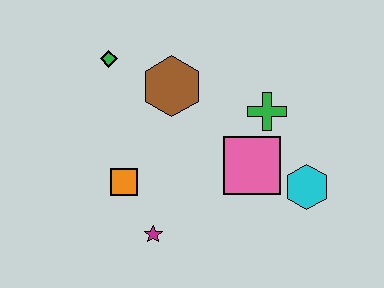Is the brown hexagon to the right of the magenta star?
Yes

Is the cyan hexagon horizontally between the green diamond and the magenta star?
No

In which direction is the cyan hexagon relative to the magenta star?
The cyan hexagon is to the right of the magenta star.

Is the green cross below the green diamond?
Yes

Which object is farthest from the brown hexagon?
The cyan hexagon is farthest from the brown hexagon.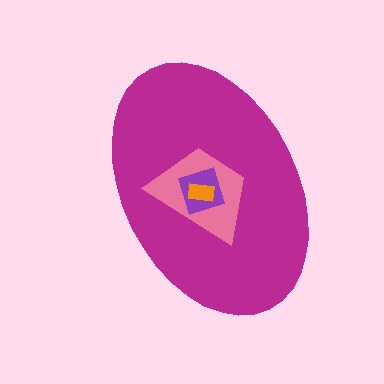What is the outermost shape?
The magenta ellipse.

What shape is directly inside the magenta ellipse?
The pink trapezoid.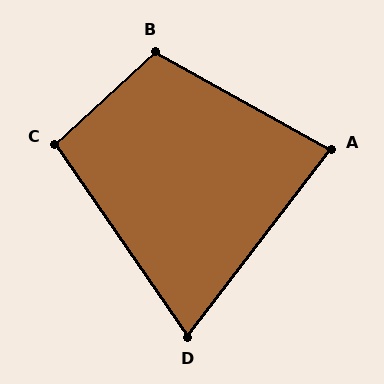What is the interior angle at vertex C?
Approximately 98 degrees (obtuse).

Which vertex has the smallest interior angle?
D, at approximately 72 degrees.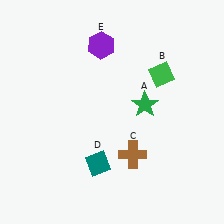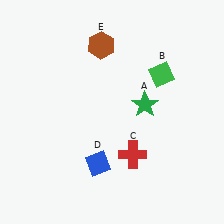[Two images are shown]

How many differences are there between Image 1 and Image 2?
There are 3 differences between the two images.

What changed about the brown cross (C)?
In Image 1, C is brown. In Image 2, it changed to red.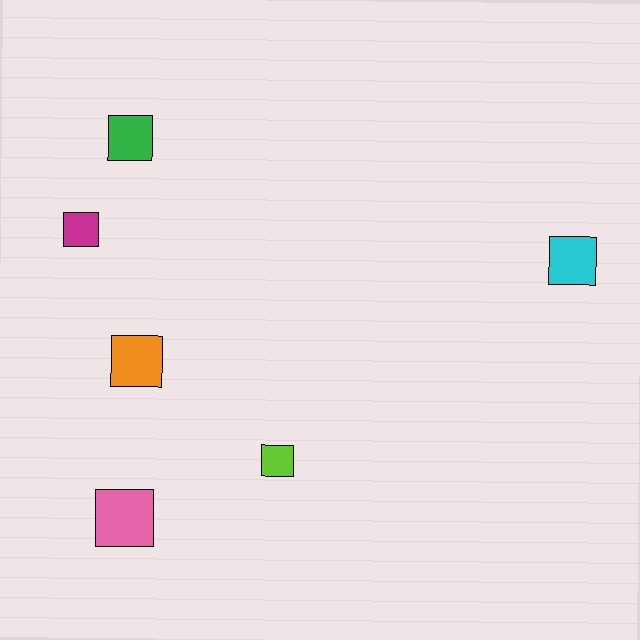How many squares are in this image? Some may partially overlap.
There are 6 squares.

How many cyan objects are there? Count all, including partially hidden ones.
There is 1 cyan object.